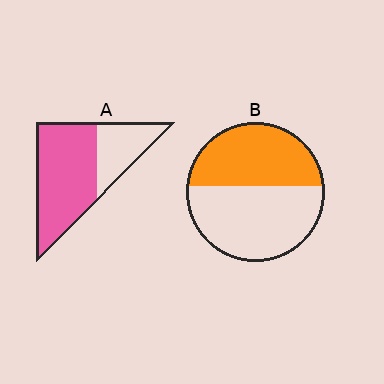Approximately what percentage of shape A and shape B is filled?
A is approximately 70% and B is approximately 45%.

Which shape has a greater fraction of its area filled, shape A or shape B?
Shape A.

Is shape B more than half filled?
No.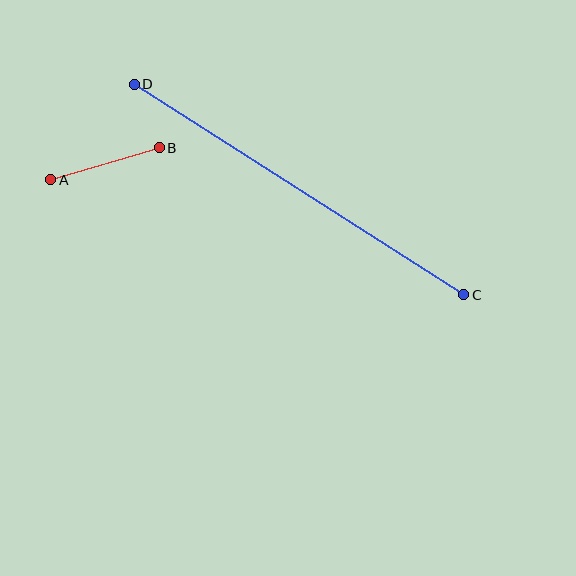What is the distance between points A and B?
The distance is approximately 113 pixels.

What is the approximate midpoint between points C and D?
The midpoint is at approximately (299, 190) pixels.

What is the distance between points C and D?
The distance is approximately 391 pixels.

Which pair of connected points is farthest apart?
Points C and D are farthest apart.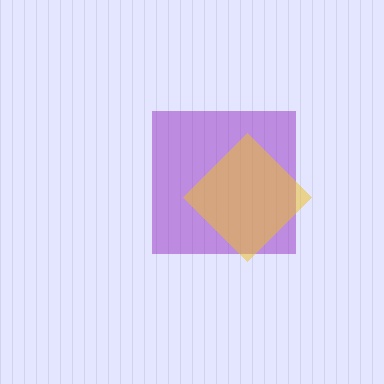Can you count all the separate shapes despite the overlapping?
Yes, there are 2 separate shapes.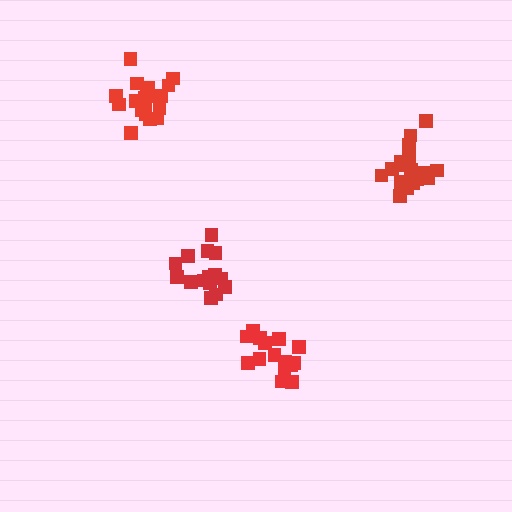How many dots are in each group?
Group 1: 15 dots, Group 2: 19 dots, Group 3: 19 dots, Group 4: 17 dots (70 total).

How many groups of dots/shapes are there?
There are 4 groups.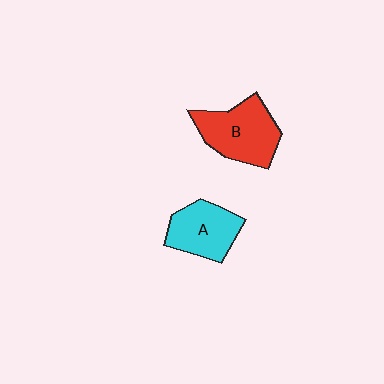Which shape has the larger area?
Shape B (red).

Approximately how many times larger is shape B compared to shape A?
Approximately 1.2 times.